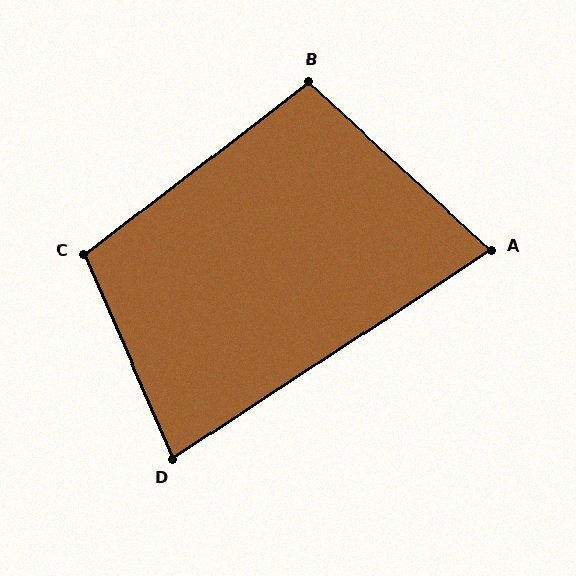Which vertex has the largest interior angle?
C, at approximately 104 degrees.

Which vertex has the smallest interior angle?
A, at approximately 76 degrees.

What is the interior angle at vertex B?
Approximately 100 degrees (obtuse).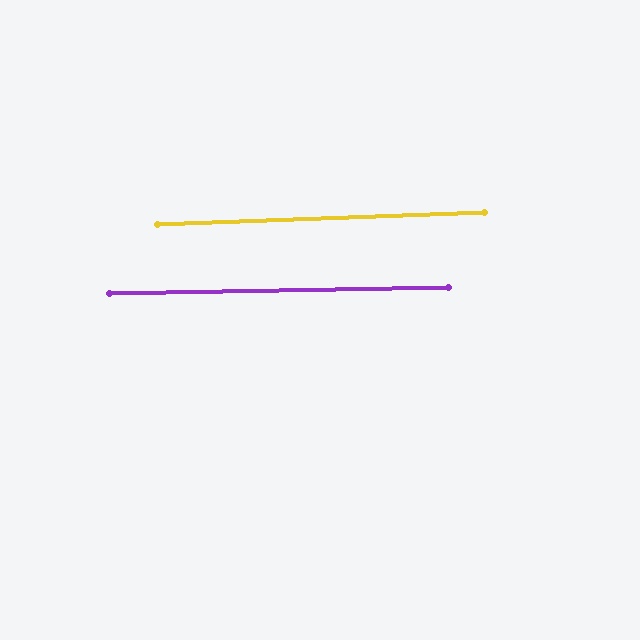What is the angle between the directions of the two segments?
Approximately 1 degree.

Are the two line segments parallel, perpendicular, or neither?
Parallel — their directions differ by only 1.1°.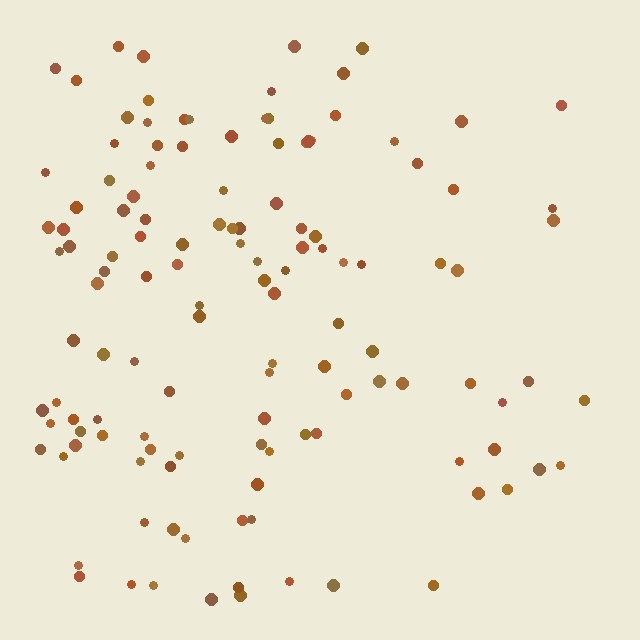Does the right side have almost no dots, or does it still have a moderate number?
Still a moderate number, just noticeably fewer than the left.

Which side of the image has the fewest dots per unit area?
The right.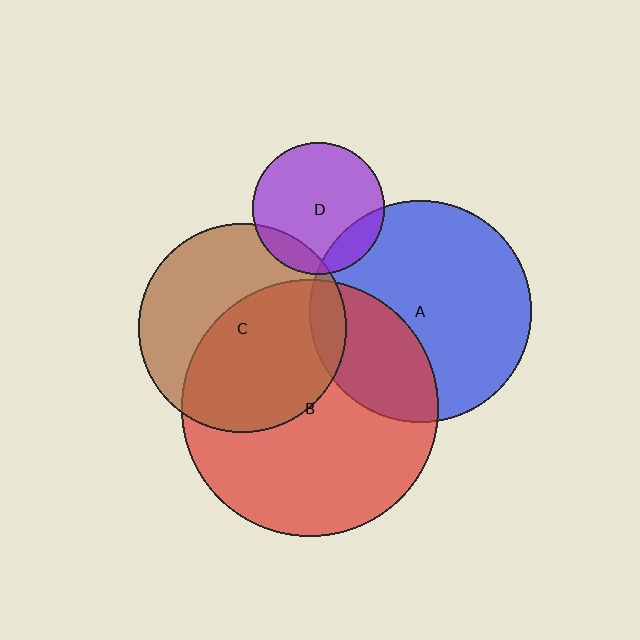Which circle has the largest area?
Circle B (red).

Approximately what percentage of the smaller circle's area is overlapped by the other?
Approximately 15%.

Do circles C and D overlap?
Yes.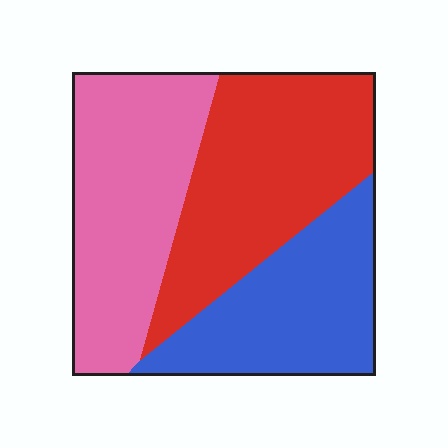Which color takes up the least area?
Blue, at roughly 30%.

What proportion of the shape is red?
Red takes up about three eighths (3/8) of the shape.